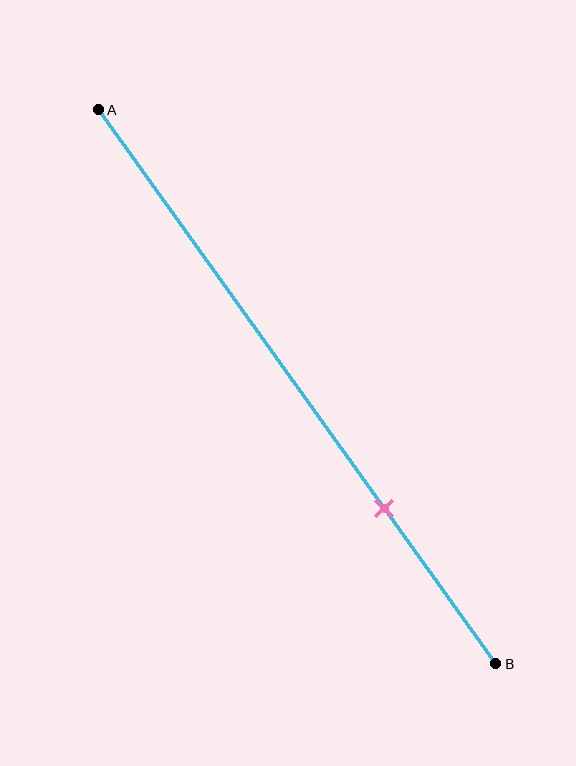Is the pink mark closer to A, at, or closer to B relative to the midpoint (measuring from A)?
The pink mark is closer to point B than the midpoint of segment AB.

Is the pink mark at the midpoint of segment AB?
No, the mark is at about 70% from A, not at the 50% midpoint.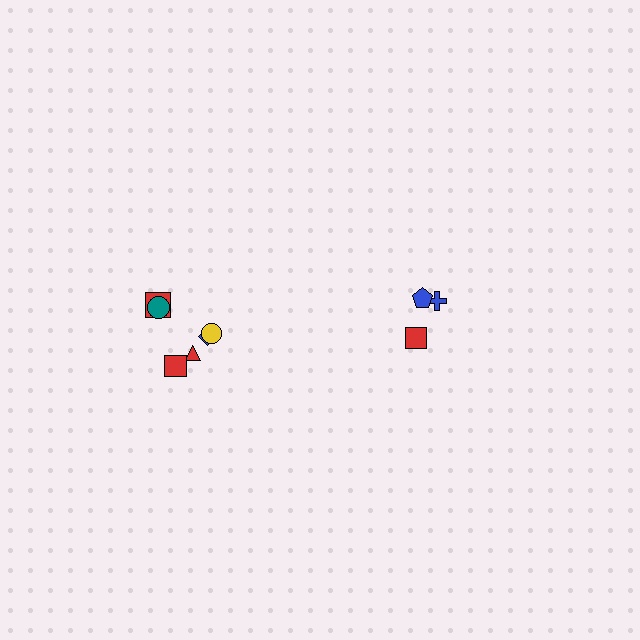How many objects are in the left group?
There are 6 objects.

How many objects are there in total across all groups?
There are 9 objects.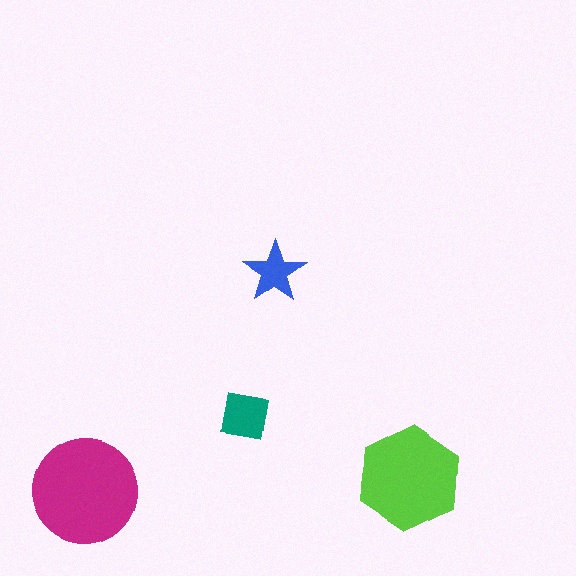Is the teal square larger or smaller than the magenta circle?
Smaller.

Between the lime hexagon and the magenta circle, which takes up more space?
The magenta circle.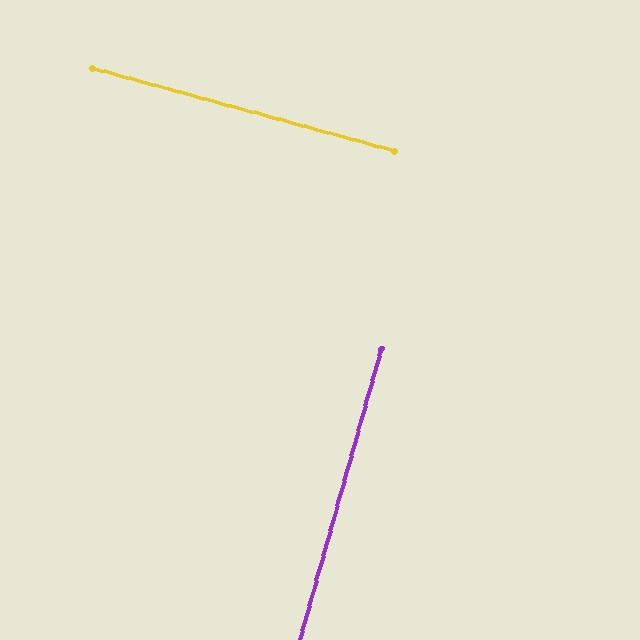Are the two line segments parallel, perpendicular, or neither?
Perpendicular — they meet at approximately 90°.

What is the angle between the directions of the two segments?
Approximately 90 degrees.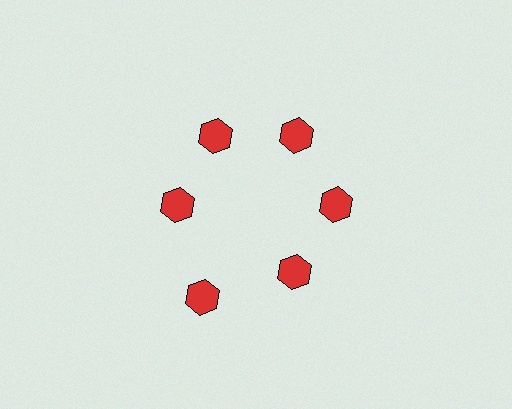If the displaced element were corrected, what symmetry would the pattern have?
It would have 6-fold rotational symmetry — the pattern would map onto itself every 60 degrees.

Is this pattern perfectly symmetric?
No. The 6 red hexagons are arranged in a ring, but one element near the 7 o'clock position is pushed outward from the center, breaking the 6-fold rotational symmetry.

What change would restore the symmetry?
The symmetry would be restored by moving it inward, back onto the ring so that all 6 hexagons sit at equal angles and equal distance from the center.